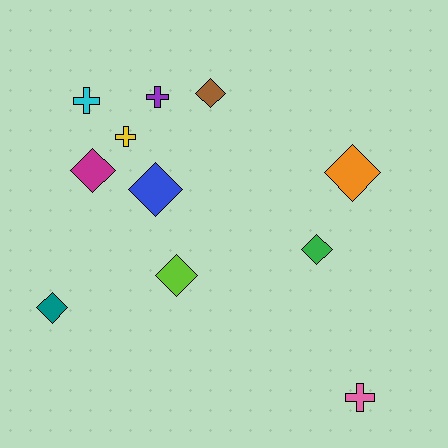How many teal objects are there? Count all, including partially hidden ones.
There is 1 teal object.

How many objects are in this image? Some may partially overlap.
There are 11 objects.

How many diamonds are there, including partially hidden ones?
There are 7 diamonds.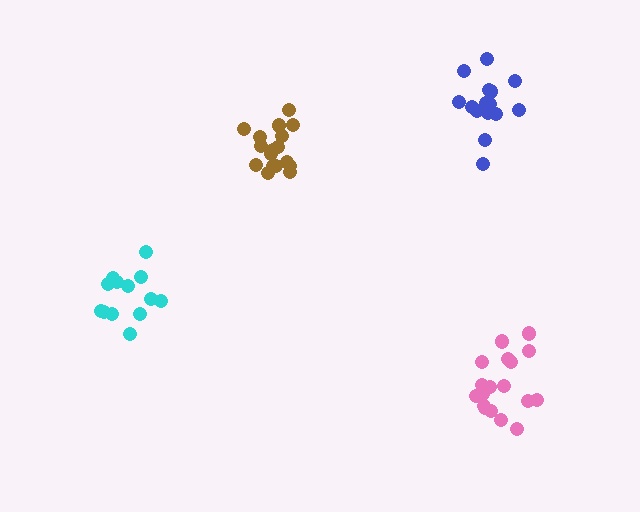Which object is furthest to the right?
The pink cluster is rightmost.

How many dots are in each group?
Group 1: 18 dots, Group 2: 13 dots, Group 3: 15 dots, Group 4: 17 dots (63 total).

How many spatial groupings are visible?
There are 4 spatial groupings.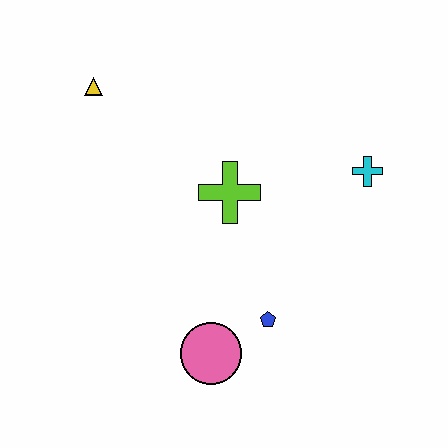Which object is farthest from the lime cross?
The yellow triangle is farthest from the lime cross.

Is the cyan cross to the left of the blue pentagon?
No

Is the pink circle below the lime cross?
Yes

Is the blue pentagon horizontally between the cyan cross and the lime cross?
Yes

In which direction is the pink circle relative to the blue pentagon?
The pink circle is to the left of the blue pentagon.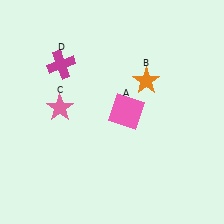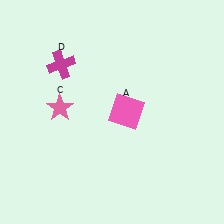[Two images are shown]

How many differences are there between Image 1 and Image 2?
There is 1 difference between the two images.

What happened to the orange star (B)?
The orange star (B) was removed in Image 2. It was in the top-right area of Image 1.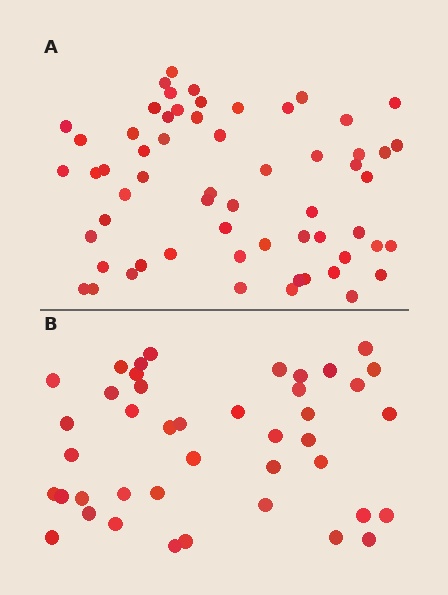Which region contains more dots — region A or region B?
Region A (the top region) has more dots.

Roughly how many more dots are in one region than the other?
Region A has approximately 20 more dots than region B.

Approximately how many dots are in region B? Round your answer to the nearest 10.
About 40 dots. (The exact count is 42, which rounds to 40.)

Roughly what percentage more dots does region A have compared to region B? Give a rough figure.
About 45% more.